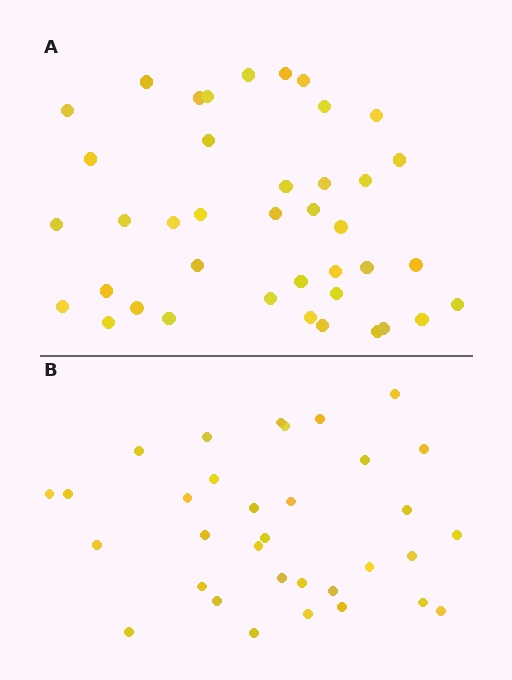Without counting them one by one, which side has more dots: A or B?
Region A (the top region) has more dots.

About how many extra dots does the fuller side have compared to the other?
Region A has roughly 8 or so more dots than region B.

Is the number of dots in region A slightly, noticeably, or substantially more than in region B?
Region A has only slightly more — the two regions are fairly close. The ratio is roughly 1.2 to 1.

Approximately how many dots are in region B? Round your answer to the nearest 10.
About 30 dots. (The exact count is 33, which rounds to 30.)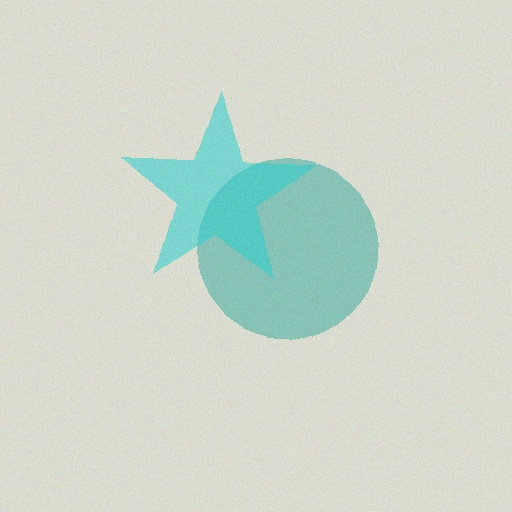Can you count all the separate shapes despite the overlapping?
Yes, there are 2 separate shapes.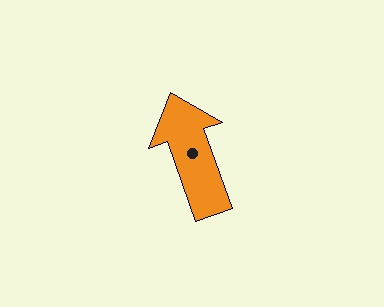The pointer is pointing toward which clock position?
Roughly 11 o'clock.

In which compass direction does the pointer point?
North.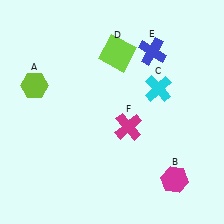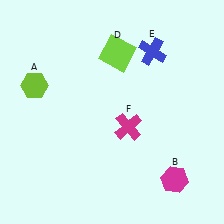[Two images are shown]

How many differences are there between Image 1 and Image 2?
There is 1 difference between the two images.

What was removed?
The cyan cross (C) was removed in Image 2.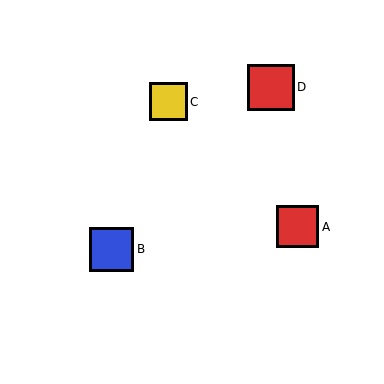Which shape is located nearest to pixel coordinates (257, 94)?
The red square (labeled D) at (271, 87) is nearest to that location.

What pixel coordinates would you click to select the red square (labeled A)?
Click at (298, 227) to select the red square A.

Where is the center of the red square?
The center of the red square is at (298, 227).